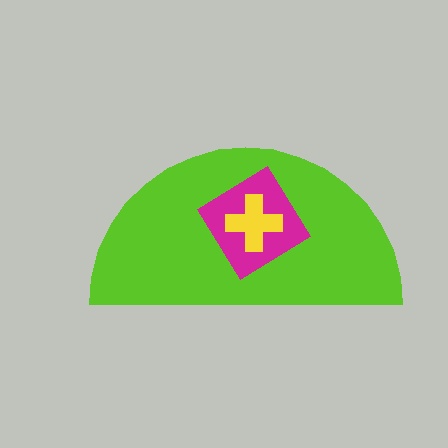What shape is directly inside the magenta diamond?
The yellow cross.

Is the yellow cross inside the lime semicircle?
Yes.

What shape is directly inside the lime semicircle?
The magenta diamond.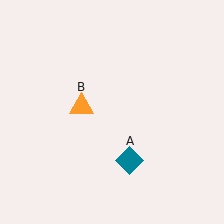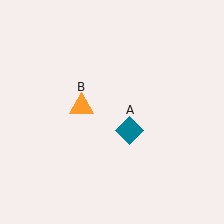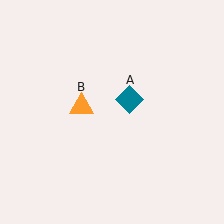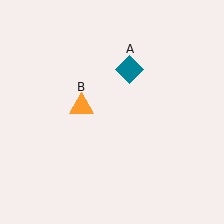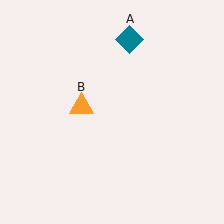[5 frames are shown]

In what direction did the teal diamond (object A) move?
The teal diamond (object A) moved up.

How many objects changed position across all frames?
1 object changed position: teal diamond (object A).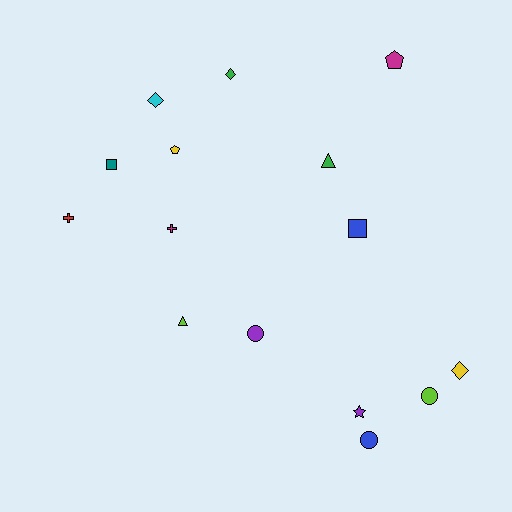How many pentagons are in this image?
There are 2 pentagons.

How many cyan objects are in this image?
There is 1 cyan object.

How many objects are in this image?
There are 15 objects.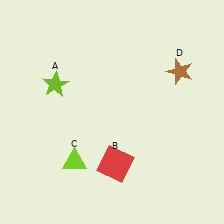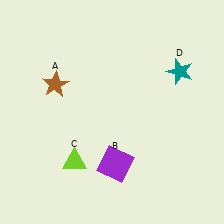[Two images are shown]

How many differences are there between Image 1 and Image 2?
There are 3 differences between the two images.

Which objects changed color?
A changed from lime to brown. B changed from red to purple. D changed from brown to teal.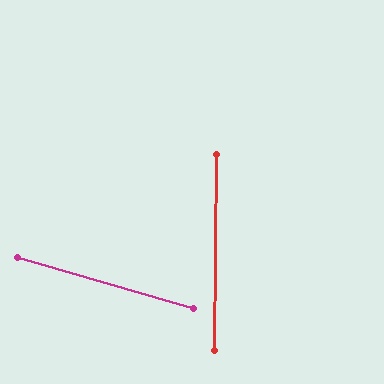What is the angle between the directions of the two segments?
Approximately 74 degrees.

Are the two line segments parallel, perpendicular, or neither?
Neither parallel nor perpendicular — they differ by about 74°.